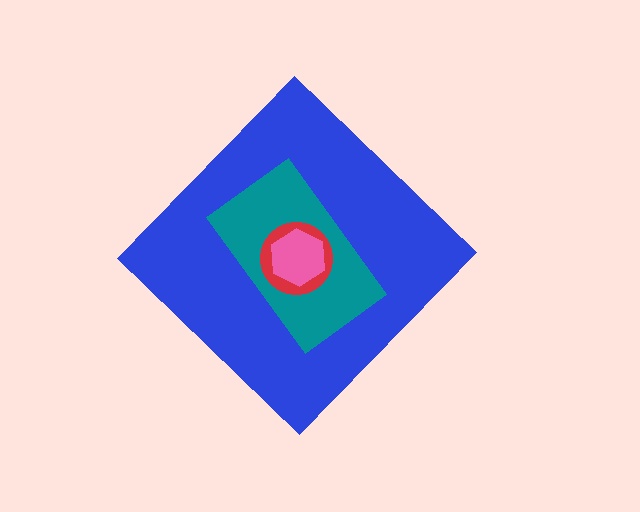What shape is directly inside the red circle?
The pink hexagon.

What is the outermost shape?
The blue diamond.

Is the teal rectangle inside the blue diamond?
Yes.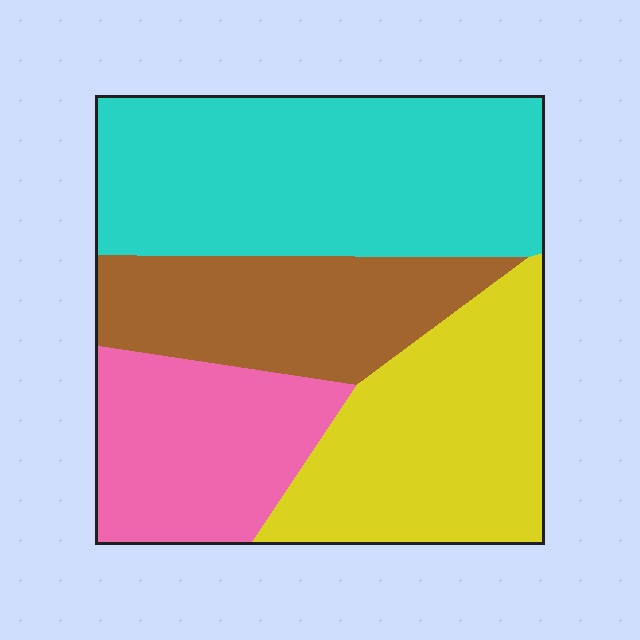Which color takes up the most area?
Cyan, at roughly 35%.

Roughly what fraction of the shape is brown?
Brown covers about 20% of the shape.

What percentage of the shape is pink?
Pink takes up between a sixth and a third of the shape.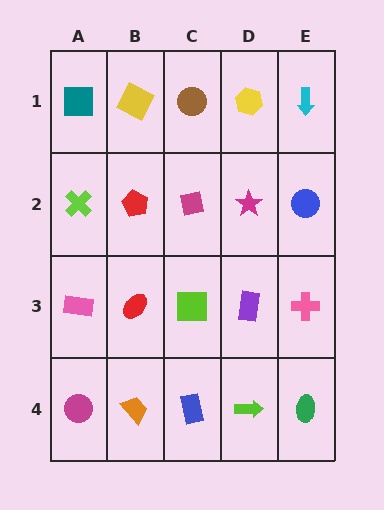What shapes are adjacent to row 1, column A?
A lime cross (row 2, column A), a yellow square (row 1, column B).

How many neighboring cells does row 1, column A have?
2.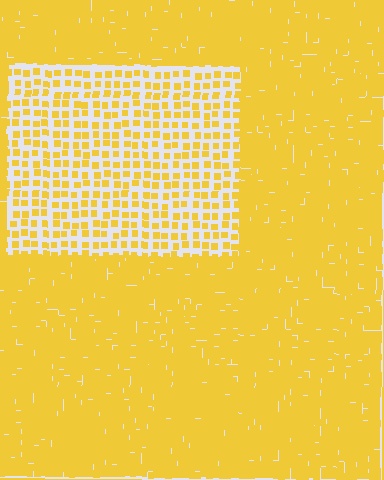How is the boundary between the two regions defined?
The boundary is defined by a change in element density (approximately 2.8x ratio). All elements are the same color, size, and shape.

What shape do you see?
I see a rectangle.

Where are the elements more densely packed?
The elements are more densely packed outside the rectangle boundary.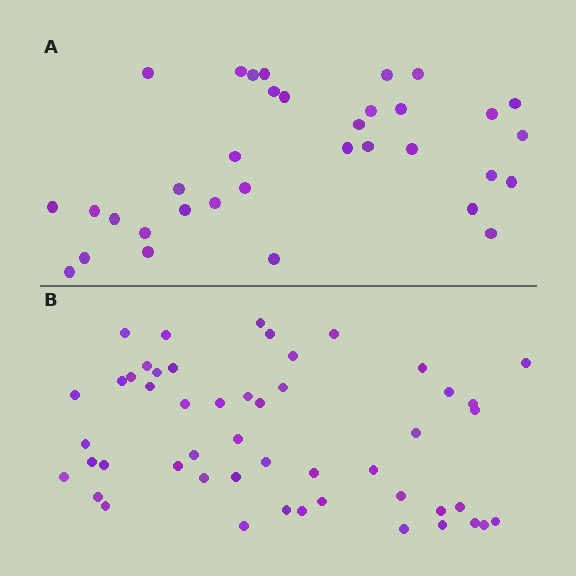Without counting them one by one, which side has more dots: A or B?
Region B (the bottom region) has more dots.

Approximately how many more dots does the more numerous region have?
Region B has approximately 15 more dots than region A.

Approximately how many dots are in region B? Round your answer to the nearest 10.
About 50 dots.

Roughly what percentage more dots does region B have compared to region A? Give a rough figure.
About 45% more.